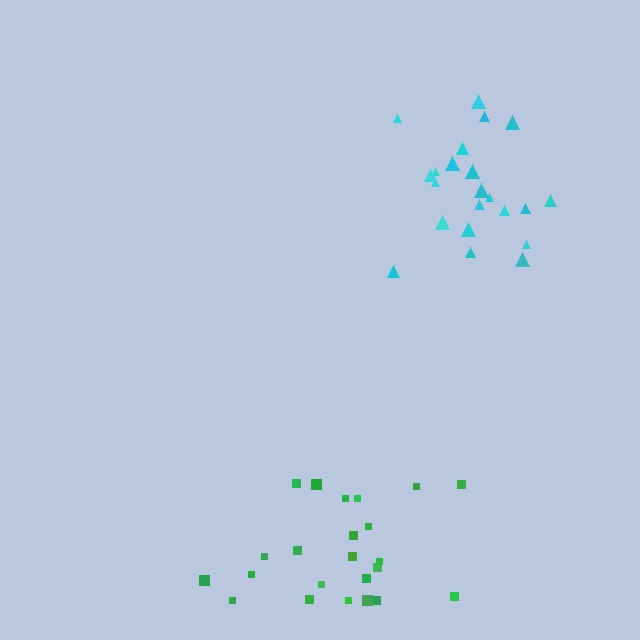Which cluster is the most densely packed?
Cyan.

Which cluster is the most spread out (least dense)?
Green.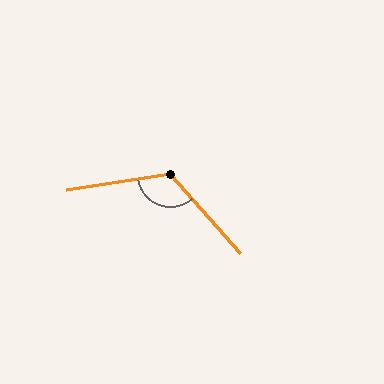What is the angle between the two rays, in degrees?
Approximately 123 degrees.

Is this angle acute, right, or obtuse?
It is obtuse.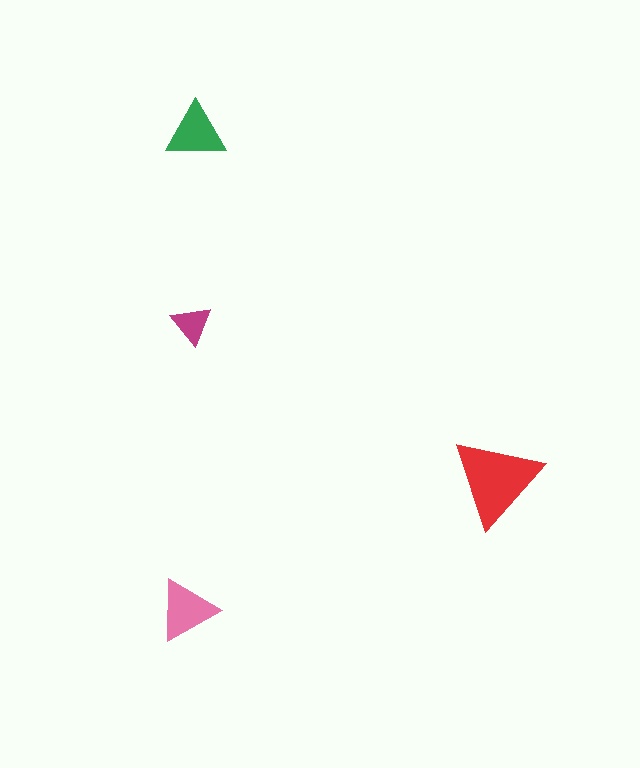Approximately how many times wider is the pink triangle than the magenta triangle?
About 1.5 times wider.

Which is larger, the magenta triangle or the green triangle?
The green one.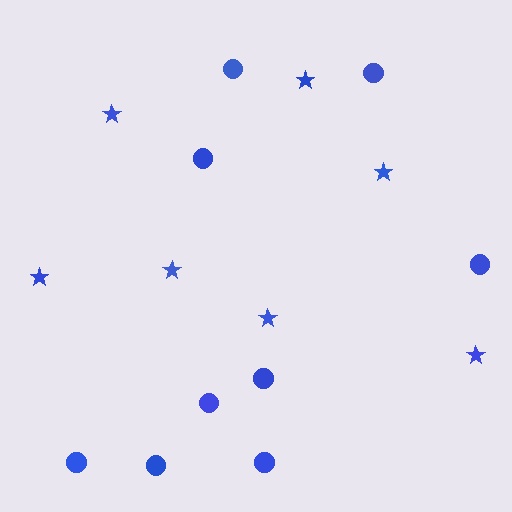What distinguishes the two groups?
There are 2 groups: one group of stars (7) and one group of circles (9).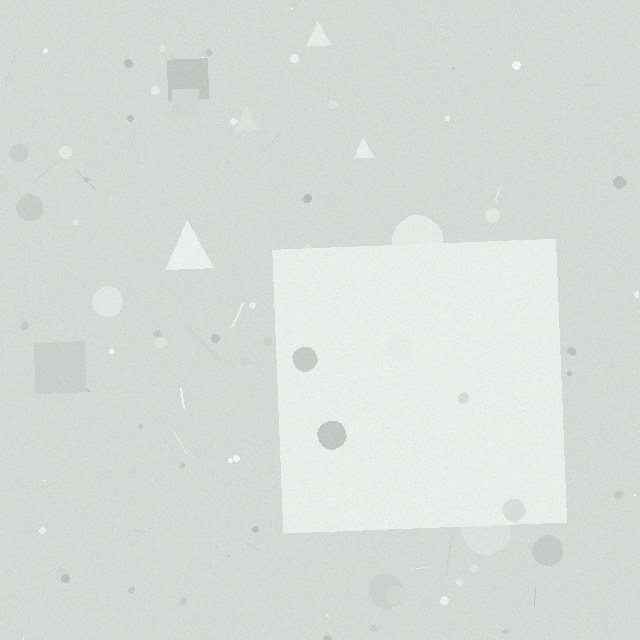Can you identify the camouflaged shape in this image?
The camouflaged shape is a square.